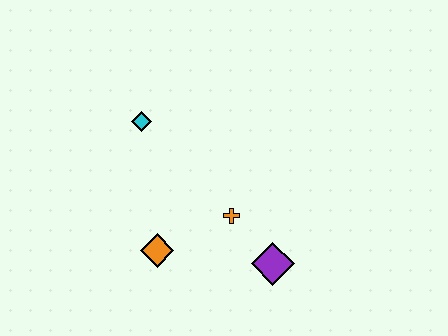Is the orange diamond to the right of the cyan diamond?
Yes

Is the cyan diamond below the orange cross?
No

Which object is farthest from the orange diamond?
The cyan diamond is farthest from the orange diamond.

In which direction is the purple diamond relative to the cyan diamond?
The purple diamond is below the cyan diamond.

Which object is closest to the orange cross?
The purple diamond is closest to the orange cross.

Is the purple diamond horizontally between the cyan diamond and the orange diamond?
No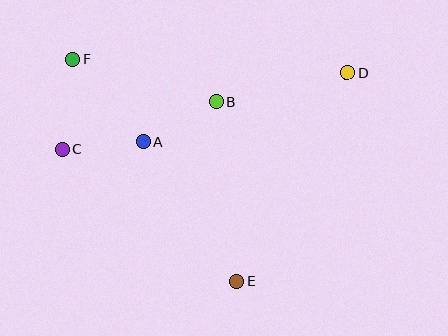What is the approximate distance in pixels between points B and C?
The distance between B and C is approximately 161 pixels.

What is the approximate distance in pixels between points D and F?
The distance between D and F is approximately 275 pixels.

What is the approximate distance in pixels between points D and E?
The distance between D and E is approximately 236 pixels.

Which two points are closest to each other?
Points A and C are closest to each other.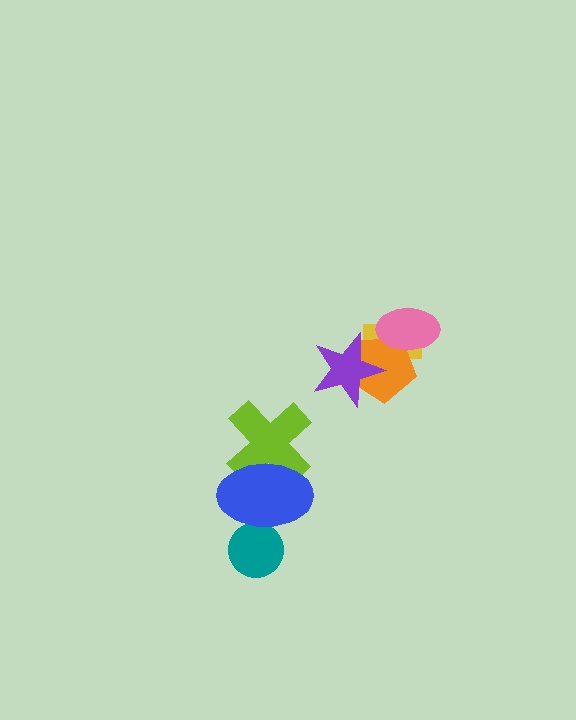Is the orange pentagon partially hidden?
Yes, it is partially covered by another shape.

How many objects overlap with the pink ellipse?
2 objects overlap with the pink ellipse.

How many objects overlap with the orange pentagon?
3 objects overlap with the orange pentagon.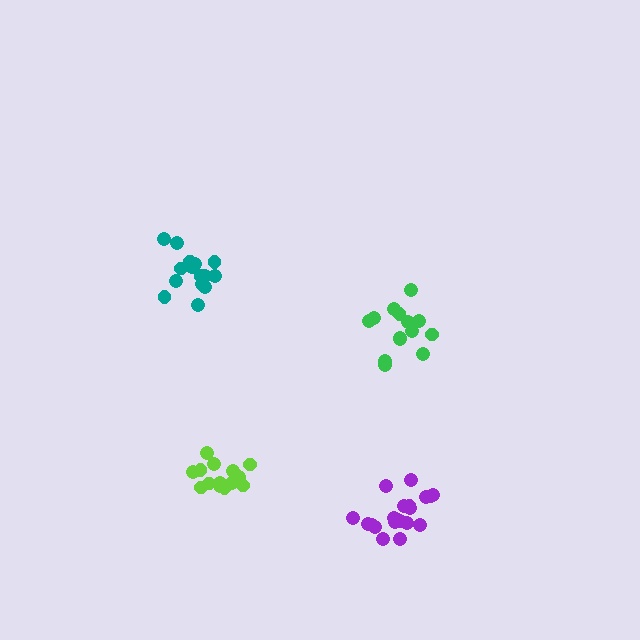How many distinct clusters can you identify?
There are 4 distinct clusters.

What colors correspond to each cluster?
The clusters are colored: green, teal, lime, purple.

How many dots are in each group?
Group 1: 14 dots, Group 2: 16 dots, Group 3: 16 dots, Group 4: 20 dots (66 total).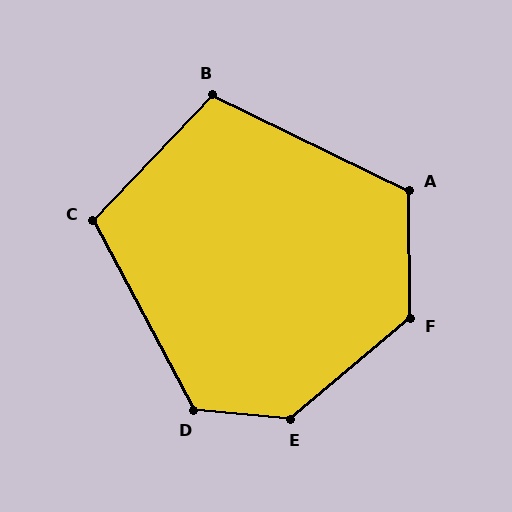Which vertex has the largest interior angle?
E, at approximately 135 degrees.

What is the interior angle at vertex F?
Approximately 129 degrees (obtuse).